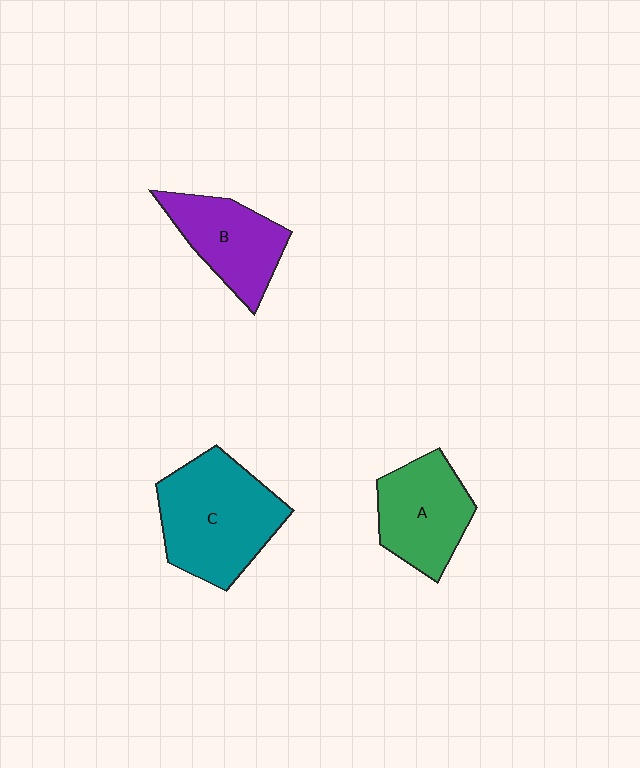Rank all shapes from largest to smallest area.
From largest to smallest: C (teal), A (green), B (purple).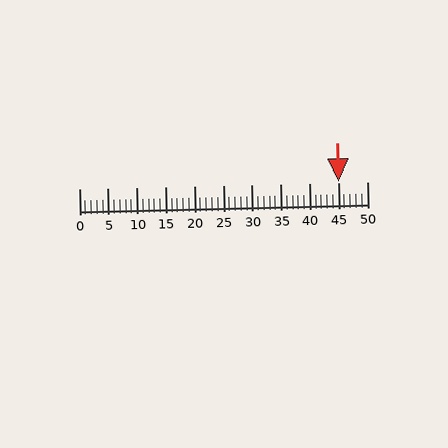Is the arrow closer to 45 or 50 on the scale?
The arrow is closer to 45.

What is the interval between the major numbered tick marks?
The major tick marks are spaced 5 units apart.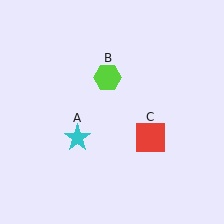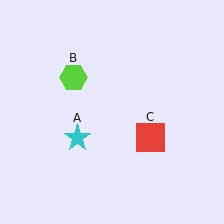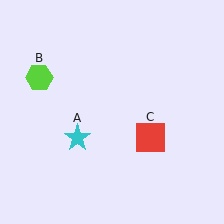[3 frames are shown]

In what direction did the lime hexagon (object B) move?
The lime hexagon (object B) moved left.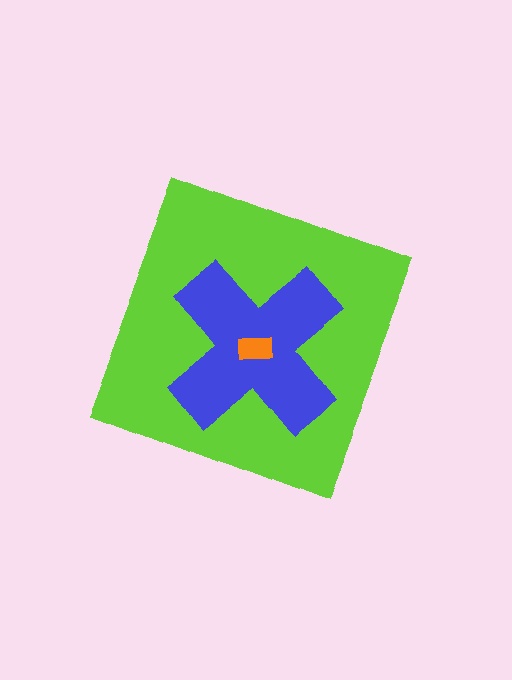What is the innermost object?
The orange rectangle.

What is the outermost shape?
The lime diamond.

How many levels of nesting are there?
3.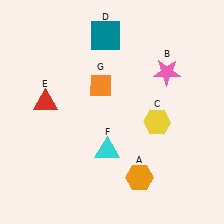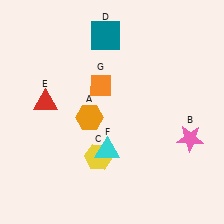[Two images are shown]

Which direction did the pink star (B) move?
The pink star (B) moved down.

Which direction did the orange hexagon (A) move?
The orange hexagon (A) moved up.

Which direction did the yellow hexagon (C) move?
The yellow hexagon (C) moved left.